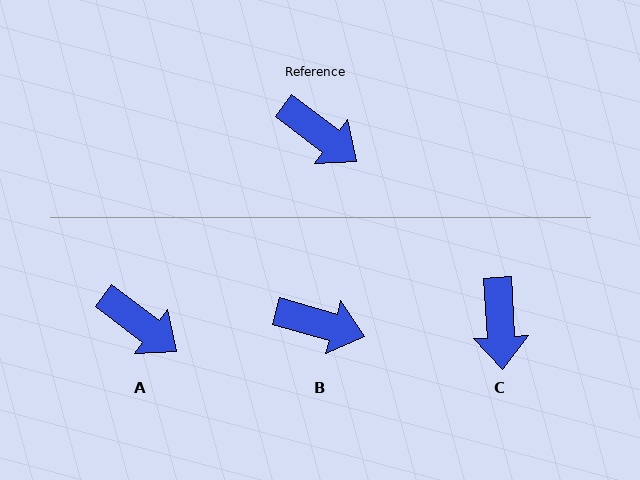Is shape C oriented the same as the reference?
No, it is off by about 50 degrees.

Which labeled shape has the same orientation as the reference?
A.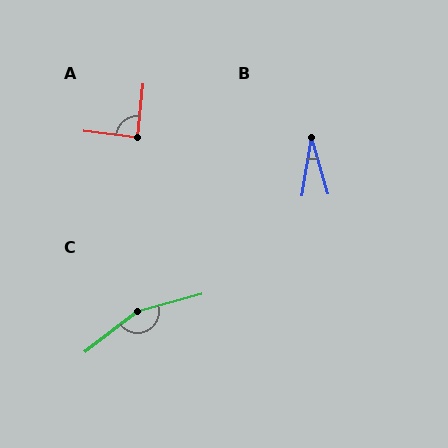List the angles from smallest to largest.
B (25°), A (89°), C (158°).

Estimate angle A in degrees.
Approximately 89 degrees.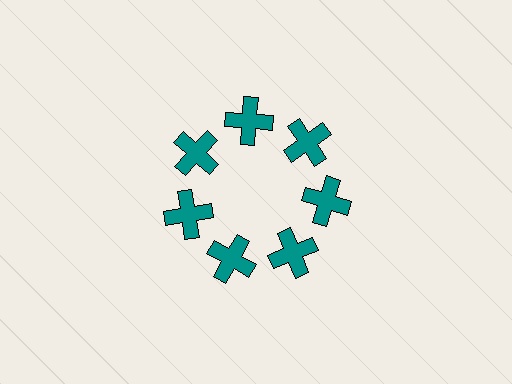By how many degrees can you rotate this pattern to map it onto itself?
The pattern maps onto itself every 51 degrees of rotation.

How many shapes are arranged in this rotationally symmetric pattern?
There are 7 shapes, arranged in 7 groups of 1.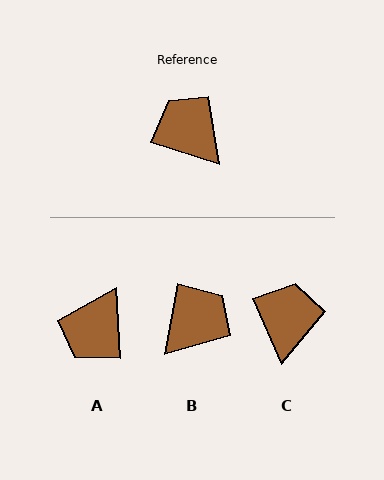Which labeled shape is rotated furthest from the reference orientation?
A, about 111 degrees away.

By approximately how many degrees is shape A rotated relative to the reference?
Approximately 111 degrees counter-clockwise.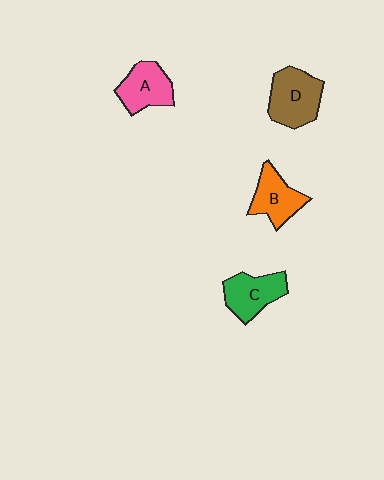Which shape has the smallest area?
Shape B (orange).